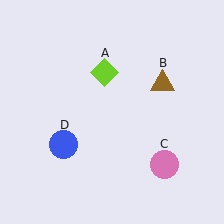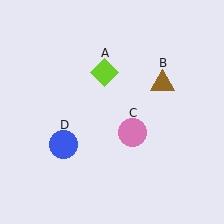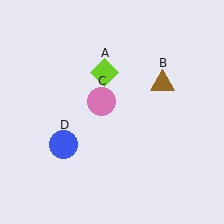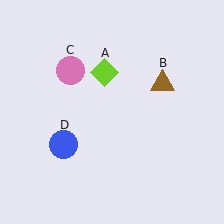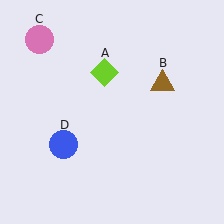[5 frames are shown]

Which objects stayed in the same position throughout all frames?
Lime diamond (object A) and brown triangle (object B) and blue circle (object D) remained stationary.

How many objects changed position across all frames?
1 object changed position: pink circle (object C).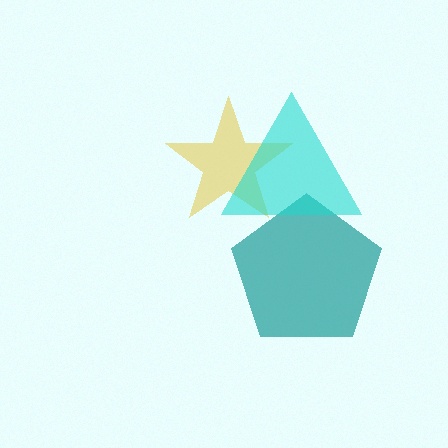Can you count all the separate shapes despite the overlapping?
Yes, there are 3 separate shapes.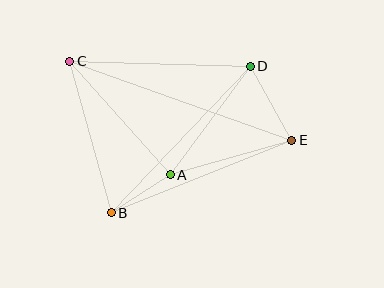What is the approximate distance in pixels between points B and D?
The distance between B and D is approximately 202 pixels.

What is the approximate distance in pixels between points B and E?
The distance between B and E is approximately 194 pixels.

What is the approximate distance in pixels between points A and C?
The distance between A and C is approximately 152 pixels.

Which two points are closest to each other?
Points A and B are closest to each other.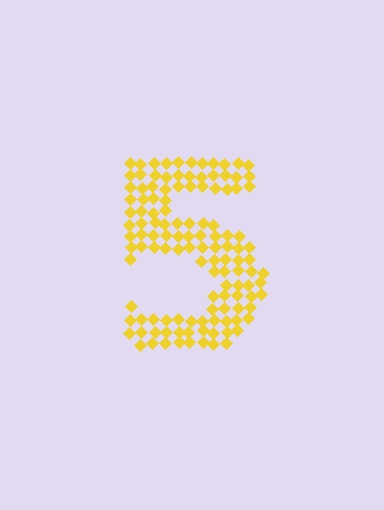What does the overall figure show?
The overall figure shows the digit 5.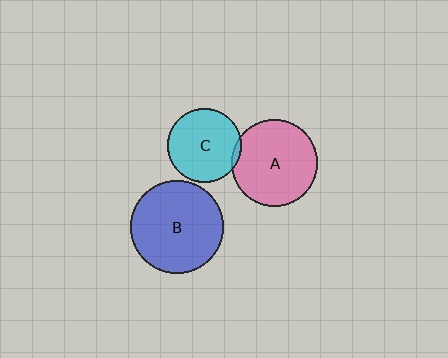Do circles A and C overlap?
Yes.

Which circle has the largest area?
Circle B (blue).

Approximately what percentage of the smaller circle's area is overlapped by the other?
Approximately 5%.